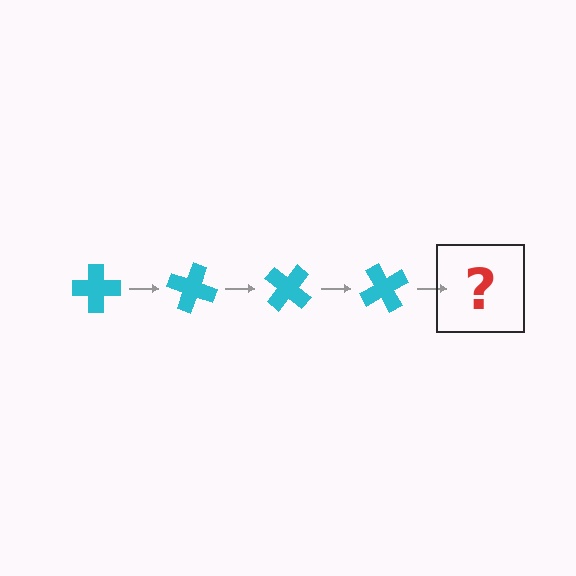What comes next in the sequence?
The next element should be a cyan cross rotated 80 degrees.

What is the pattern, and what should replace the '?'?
The pattern is that the cross rotates 20 degrees each step. The '?' should be a cyan cross rotated 80 degrees.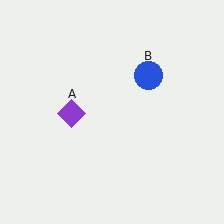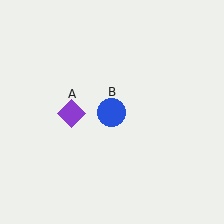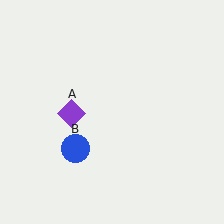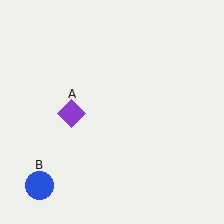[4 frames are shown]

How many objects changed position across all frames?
1 object changed position: blue circle (object B).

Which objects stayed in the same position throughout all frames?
Purple diamond (object A) remained stationary.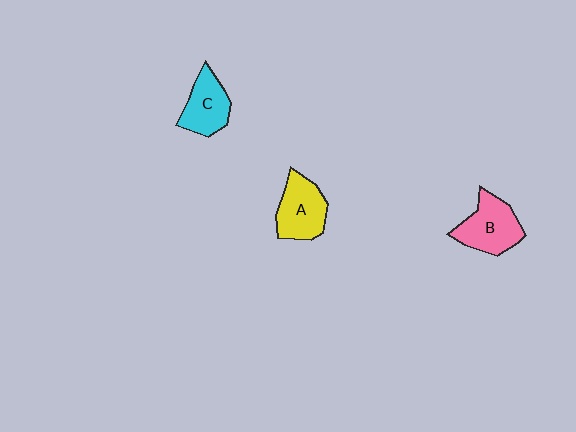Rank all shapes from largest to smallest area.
From largest to smallest: B (pink), A (yellow), C (cyan).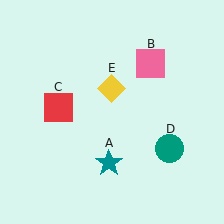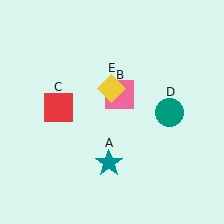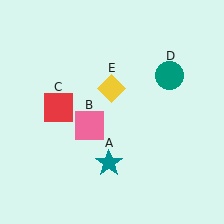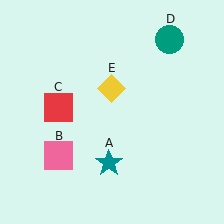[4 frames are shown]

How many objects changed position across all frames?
2 objects changed position: pink square (object B), teal circle (object D).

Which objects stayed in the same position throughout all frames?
Teal star (object A) and red square (object C) and yellow diamond (object E) remained stationary.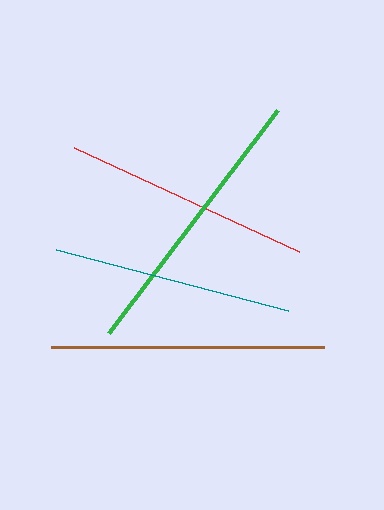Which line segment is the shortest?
The teal line is the shortest at approximately 240 pixels.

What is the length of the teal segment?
The teal segment is approximately 240 pixels long.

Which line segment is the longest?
The green line is the longest at approximately 280 pixels.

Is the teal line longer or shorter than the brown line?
The brown line is longer than the teal line.